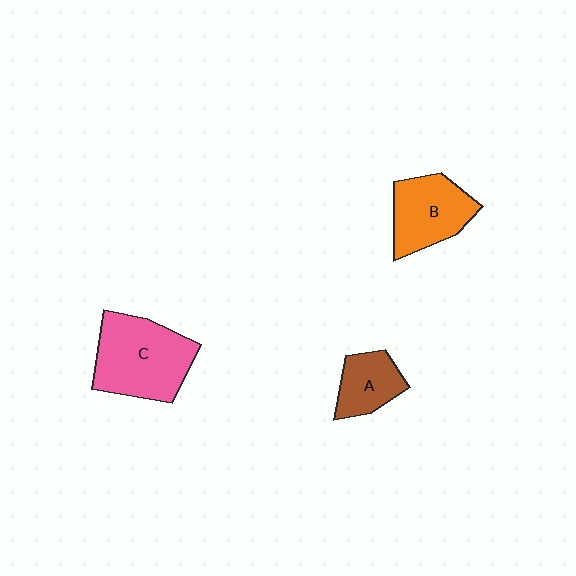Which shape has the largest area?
Shape C (pink).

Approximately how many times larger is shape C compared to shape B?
Approximately 1.4 times.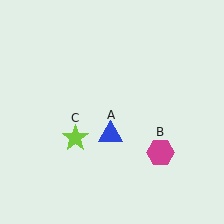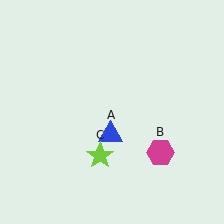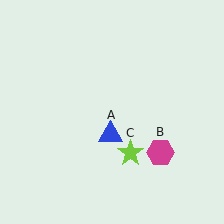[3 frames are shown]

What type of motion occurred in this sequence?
The lime star (object C) rotated counterclockwise around the center of the scene.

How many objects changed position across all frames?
1 object changed position: lime star (object C).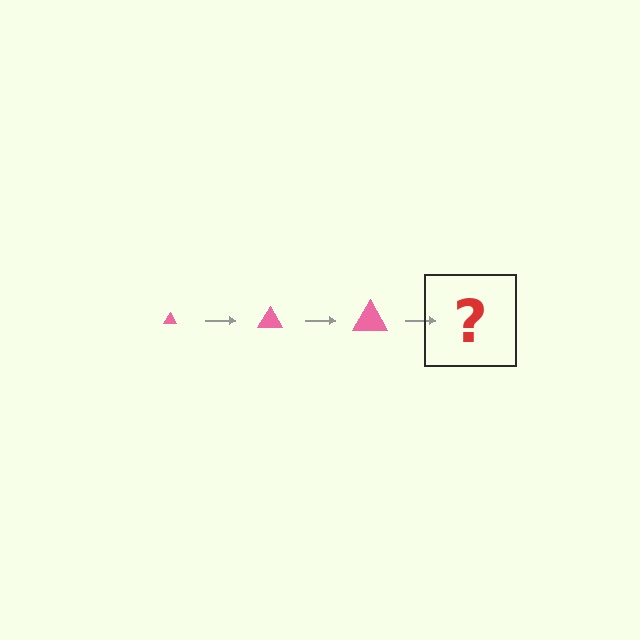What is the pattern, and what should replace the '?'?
The pattern is that the triangle gets progressively larger each step. The '?' should be a pink triangle, larger than the previous one.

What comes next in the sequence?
The next element should be a pink triangle, larger than the previous one.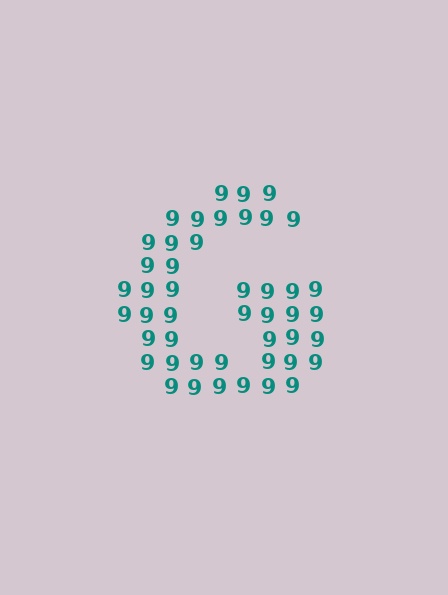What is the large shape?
The large shape is the letter G.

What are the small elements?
The small elements are digit 9's.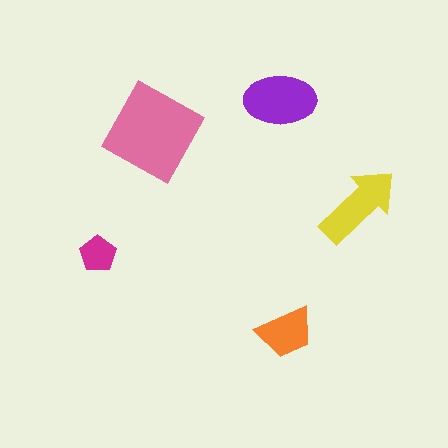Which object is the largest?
The pink square.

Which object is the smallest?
The magenta pentagon.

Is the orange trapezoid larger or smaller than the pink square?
Smaller.